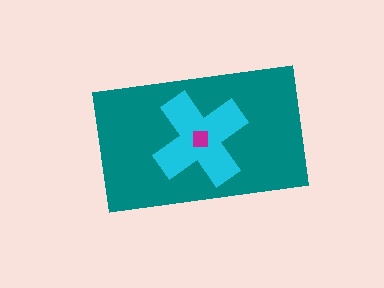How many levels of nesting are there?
3.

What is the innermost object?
The magenta square.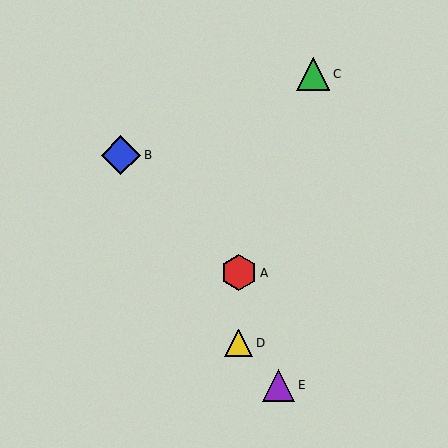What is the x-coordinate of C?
Object C is at x≈313.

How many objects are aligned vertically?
2 objects (A, D) are aligned vertically.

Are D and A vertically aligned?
Yes, both are at x≈239.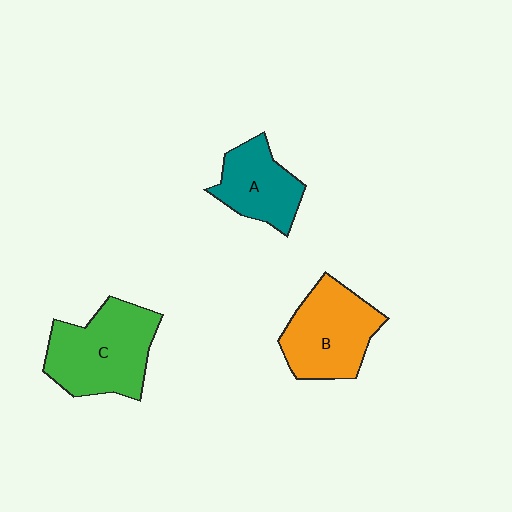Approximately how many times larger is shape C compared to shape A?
Approximately 1.5 times.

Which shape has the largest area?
Shape C (green).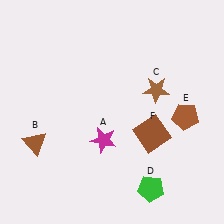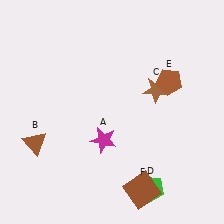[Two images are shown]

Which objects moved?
The objects that moved are: the brown pentagon (E), the brown square (F).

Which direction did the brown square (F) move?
The brown square (F) moved down.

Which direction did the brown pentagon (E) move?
The brown pentagon (E) moved up.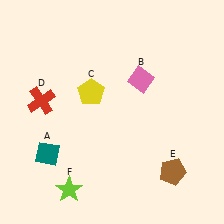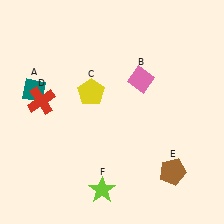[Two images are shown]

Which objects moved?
The objects that moved are: the teal diamond (A), the lime star (F).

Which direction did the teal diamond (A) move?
The teal diamond (A) moved up.